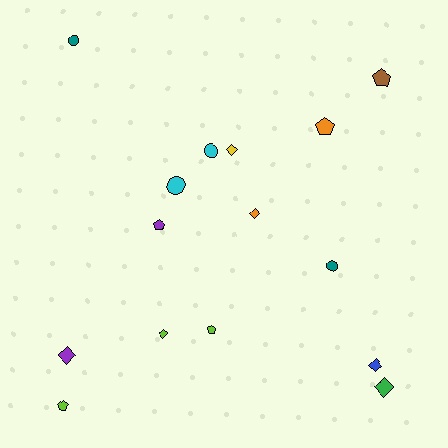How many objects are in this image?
There are 15 objects.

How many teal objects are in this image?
There are 2 teal objects.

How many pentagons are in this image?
There are 5 pentagons.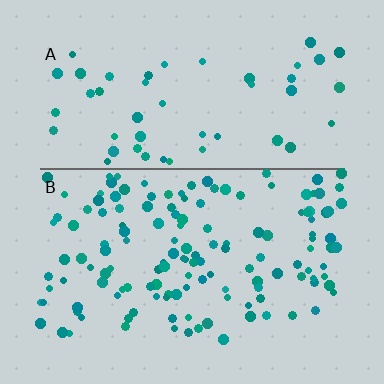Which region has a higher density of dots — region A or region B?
B (the bottom).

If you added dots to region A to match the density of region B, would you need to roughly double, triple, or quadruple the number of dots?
Approximately triple.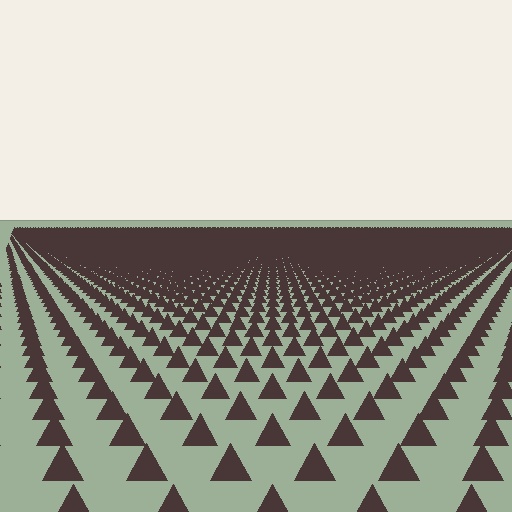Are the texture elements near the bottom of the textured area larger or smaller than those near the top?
Larger. Near the bottom, elements are closer to the viewer and appear at a bigger on-screen size.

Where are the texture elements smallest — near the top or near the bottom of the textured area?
Near the top.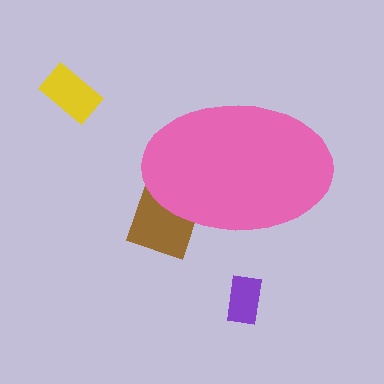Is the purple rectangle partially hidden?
No, the purple rectangle is fully visible.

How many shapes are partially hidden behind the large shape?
1 shape is partially hidden.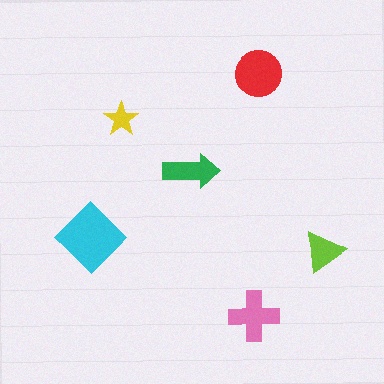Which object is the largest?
The cyan diamond.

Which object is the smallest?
The yellow star.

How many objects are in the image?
There are 6 objects in the image.